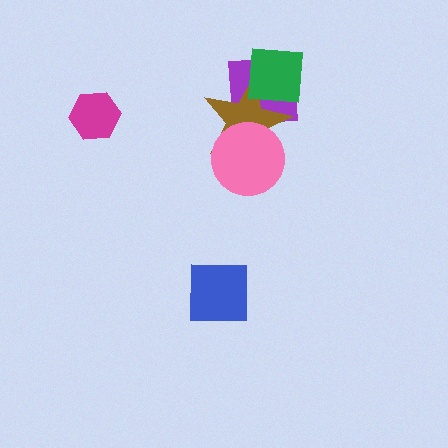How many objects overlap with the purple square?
3 objects overlap with the purple square.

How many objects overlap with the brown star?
3 objects overlap with the brown star.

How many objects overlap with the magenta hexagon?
0 objects overlap with the magenta hexagon.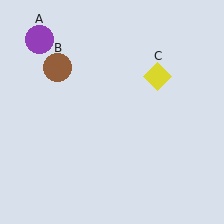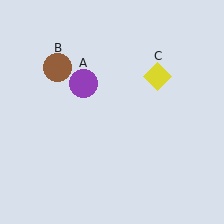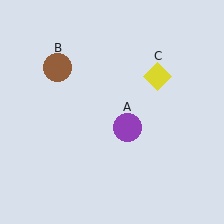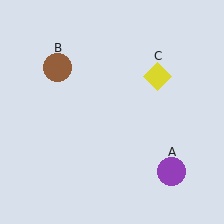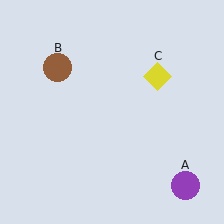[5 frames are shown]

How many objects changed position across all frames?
1 object changed position: purple circle (object A).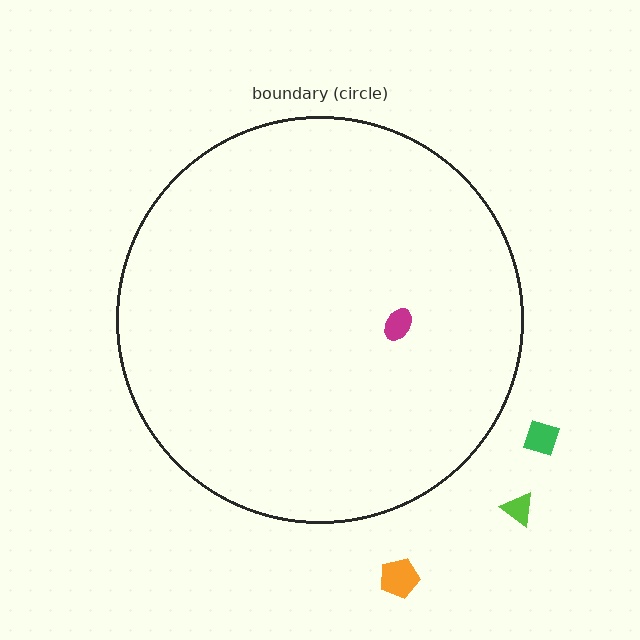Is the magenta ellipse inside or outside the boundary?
Inside.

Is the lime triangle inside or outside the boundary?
Outside.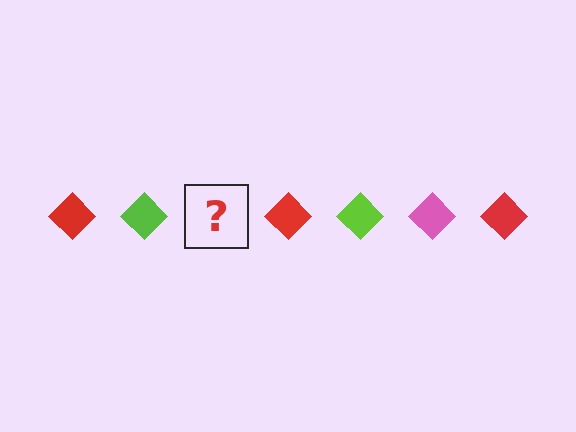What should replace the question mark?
The question mark should be replaced with a pink diamond.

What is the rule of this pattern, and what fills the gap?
The rule is that the pattern cycles through red, lime, pink diamonds. The gap should be filled with a pink diamond.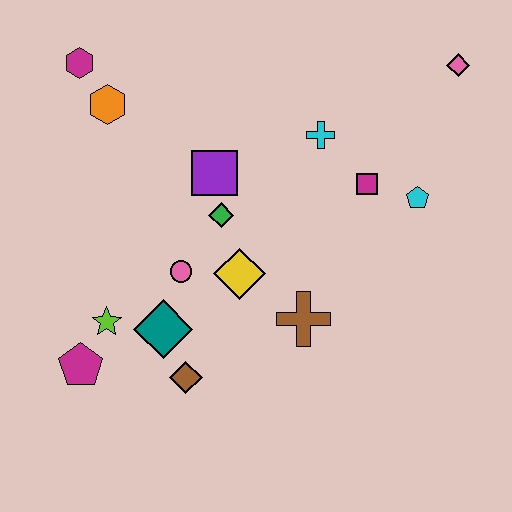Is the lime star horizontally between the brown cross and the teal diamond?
No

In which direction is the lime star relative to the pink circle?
The lime star is to the left of the pink circle.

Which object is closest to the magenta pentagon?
The lime star is closest to the magenta pentagon.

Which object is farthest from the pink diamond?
The magenta pentagon is farthest from the pink diamond.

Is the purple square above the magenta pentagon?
Yes